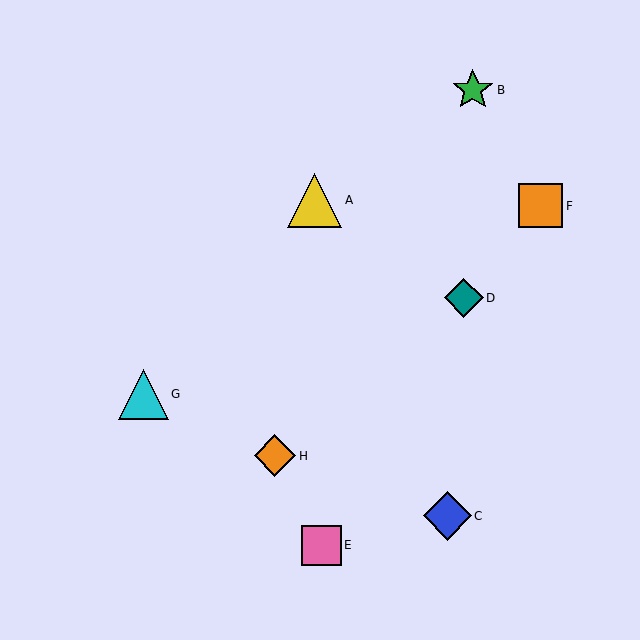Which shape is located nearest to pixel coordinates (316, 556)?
The pink square (labeled E) at (321, 545) is nearest to that location.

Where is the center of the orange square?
The center of the orange square is at (541, 206).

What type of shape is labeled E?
Shape E is a pink square.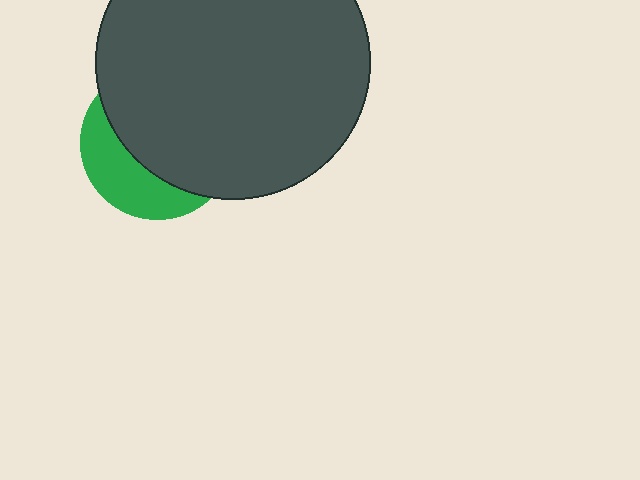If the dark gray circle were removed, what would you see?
You would see the complete green circle.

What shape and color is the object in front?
The object in front is a dark gray circle.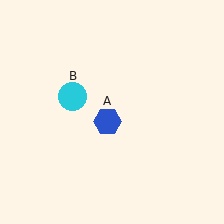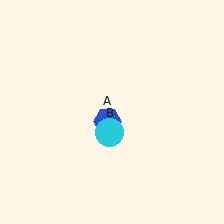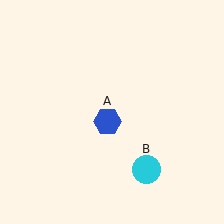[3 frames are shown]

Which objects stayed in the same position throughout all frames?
Blue hexagon (object A) remained stationary.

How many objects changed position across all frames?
1 object changed position: cyan circle (object B).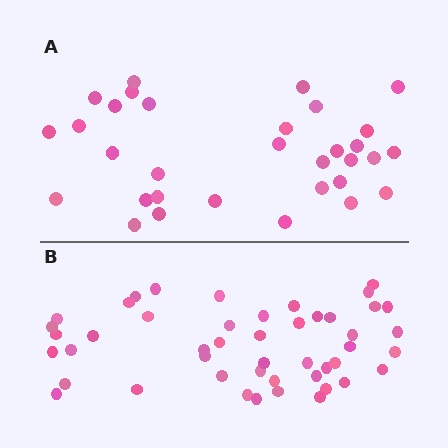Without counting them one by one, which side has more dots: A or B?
Region B (the bottom region) has more dots.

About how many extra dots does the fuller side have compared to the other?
Region B has approximately 15 more dots than region A.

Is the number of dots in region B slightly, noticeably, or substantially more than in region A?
Region B has substantially more. The ratio is roughly 1.5 to 1.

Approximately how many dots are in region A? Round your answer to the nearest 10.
About 30 dots. (The exact count is 32, which rounds to 30.)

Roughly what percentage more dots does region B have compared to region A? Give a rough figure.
About 45% more.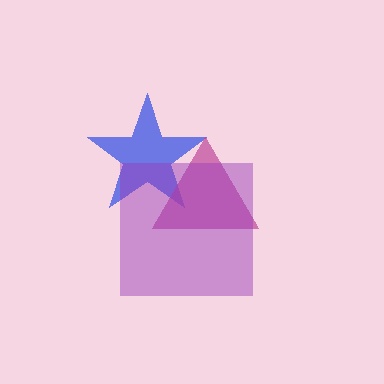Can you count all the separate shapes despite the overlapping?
Yes, there are 3 separate shapes.